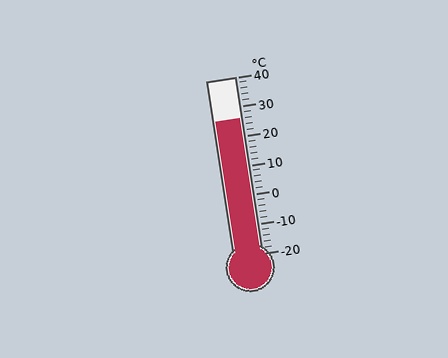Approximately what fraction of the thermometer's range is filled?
The thermometer is filled to approximately 75% of its range.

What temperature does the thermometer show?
The thermometer shows approximately 26°C.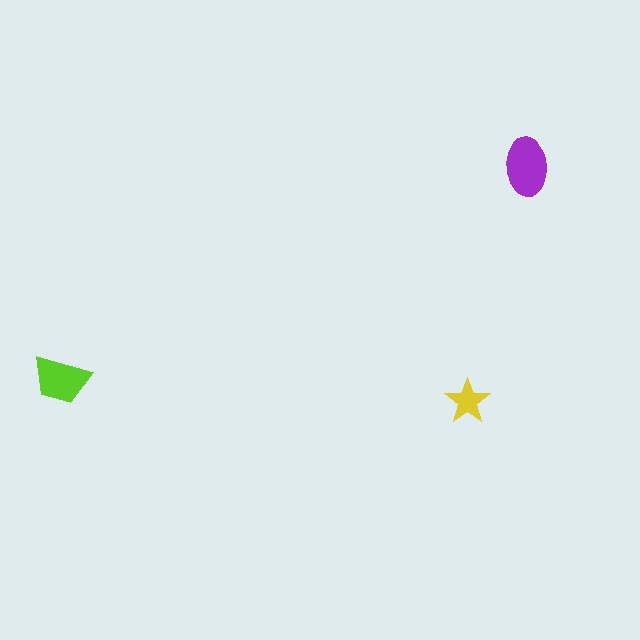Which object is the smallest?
The yellow star.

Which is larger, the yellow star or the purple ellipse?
The purple ellipse.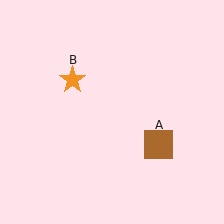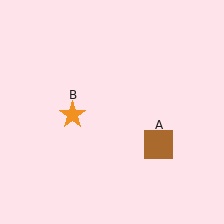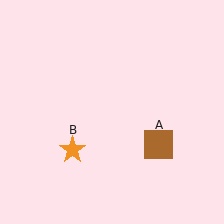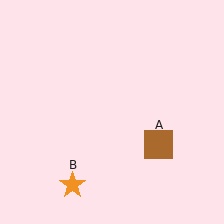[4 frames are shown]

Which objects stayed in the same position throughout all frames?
Brown square (object A) remained stationary.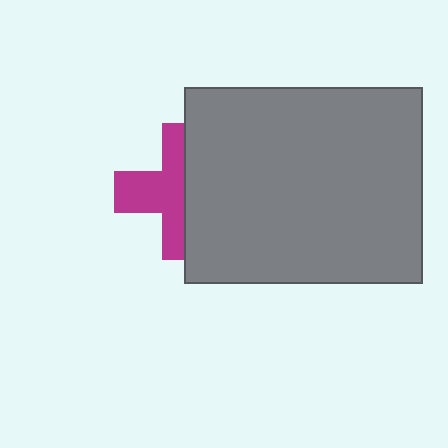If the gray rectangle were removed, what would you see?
You would see the complete magenta cross.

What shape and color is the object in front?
The object in front is a gray rectangle.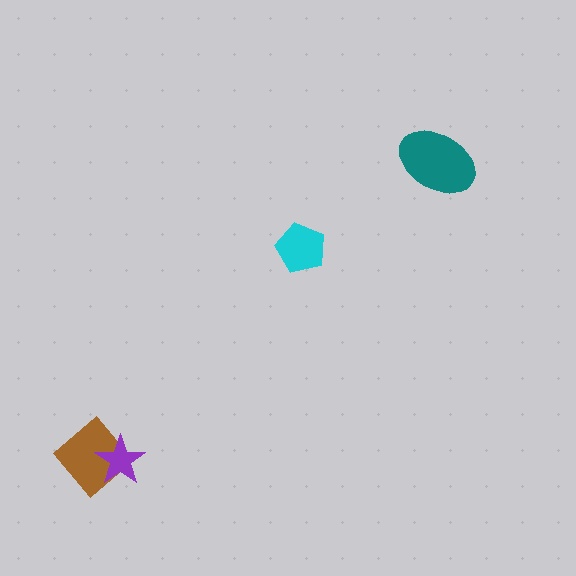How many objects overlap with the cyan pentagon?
0 objects overlap with the cyan pentagon.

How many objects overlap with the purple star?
1 object overlaps with the purple star.